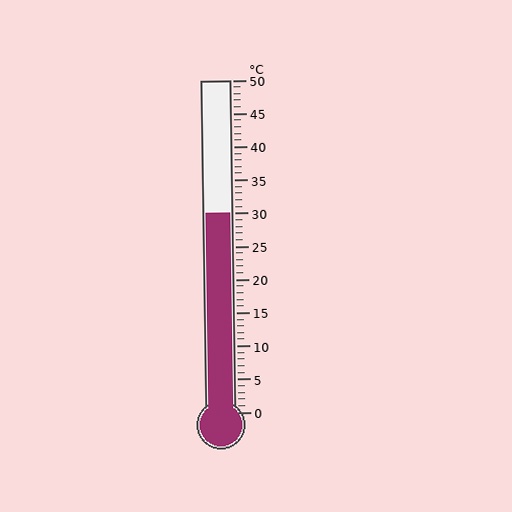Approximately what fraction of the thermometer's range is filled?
The thermometer is filled to approximately 60% of its range.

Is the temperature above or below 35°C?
The temperature is below 35°C.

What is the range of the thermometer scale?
The thermometer scale ranges from 0°C to 50°C.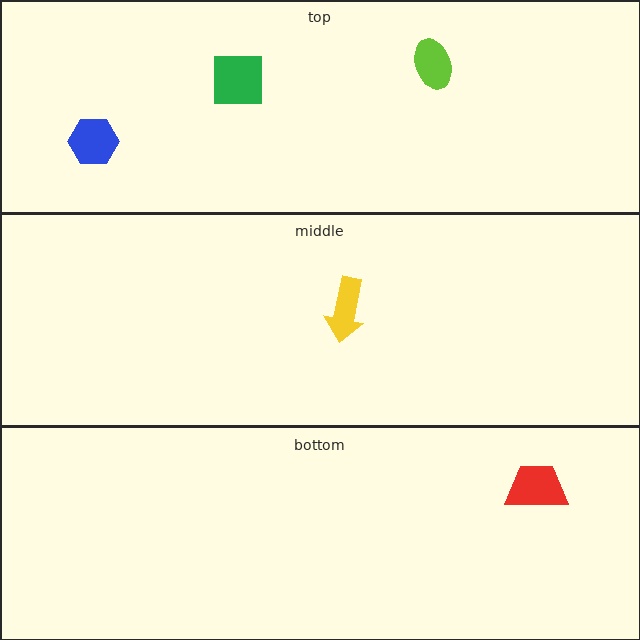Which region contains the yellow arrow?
The middle region.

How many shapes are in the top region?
3.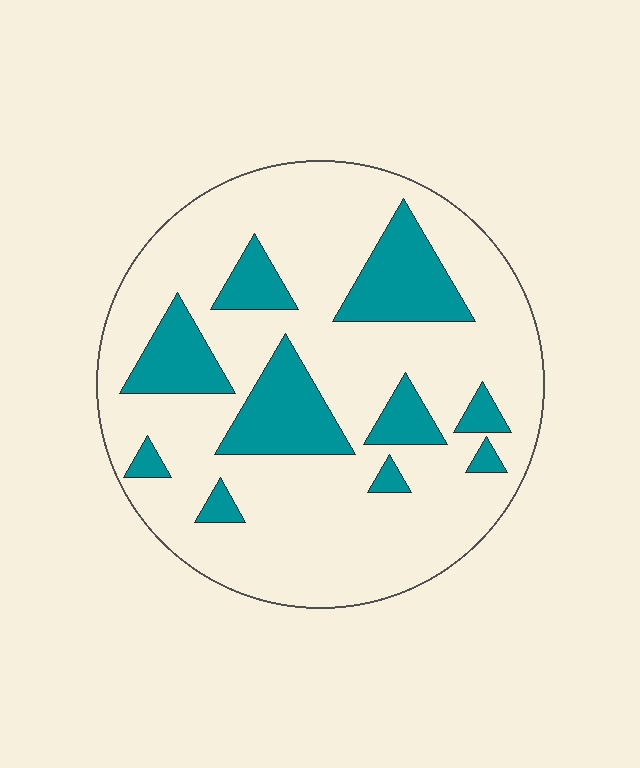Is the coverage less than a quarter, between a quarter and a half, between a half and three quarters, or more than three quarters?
Less than a quarter.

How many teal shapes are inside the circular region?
10.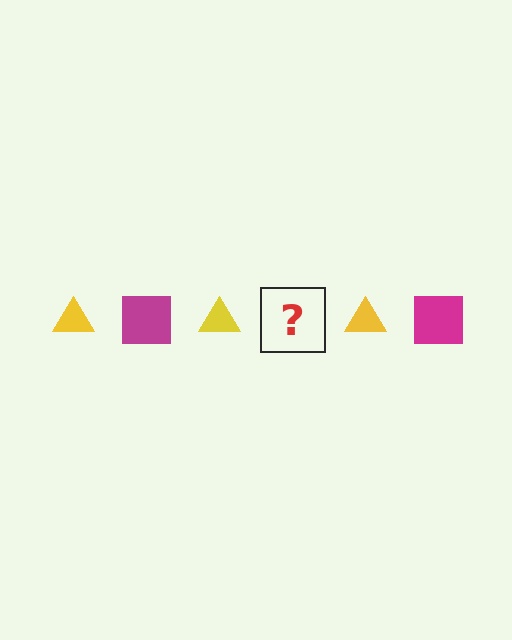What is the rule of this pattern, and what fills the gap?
The rule is that the pattern alternates between yellow triangle and magenta square. The gap should be filled with a magenta square.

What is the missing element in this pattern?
The missing element is a magenta square.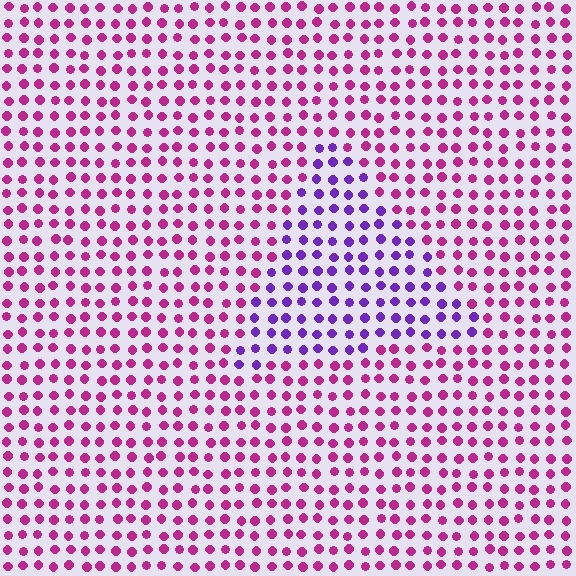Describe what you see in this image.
The image is filled with small magenta elements in a uniform arrangement. A triangle-shaped region is visible where the elements are tinted to a slightly different hue, forming a subtle color boundary.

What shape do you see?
I see a triangle.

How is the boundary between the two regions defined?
The boundary is defined purely by a slight shift in hue (about 48 degrees). Spacing, size, and orientation are identical on both sides.